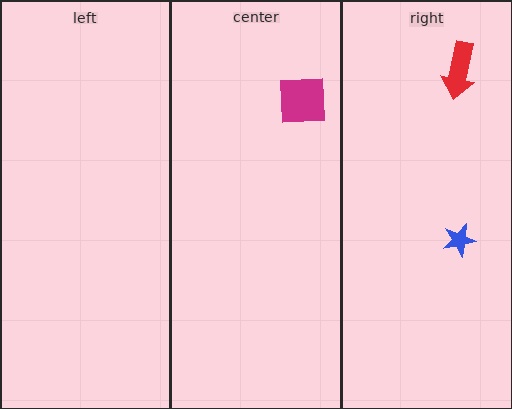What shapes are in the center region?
The magenta square.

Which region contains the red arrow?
The right region.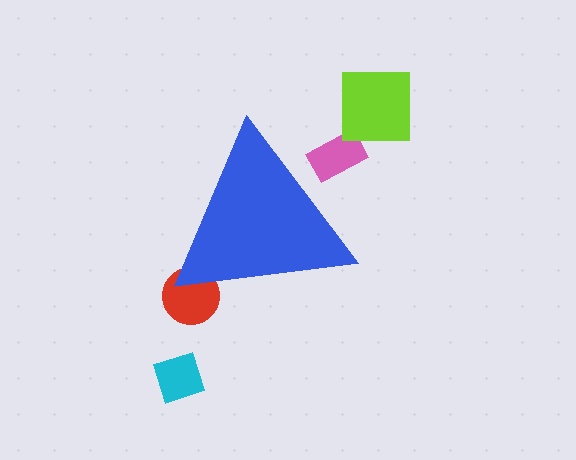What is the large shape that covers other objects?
A blue triangle.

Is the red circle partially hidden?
Yes, the red circle is partially hidden behind the blue triangle.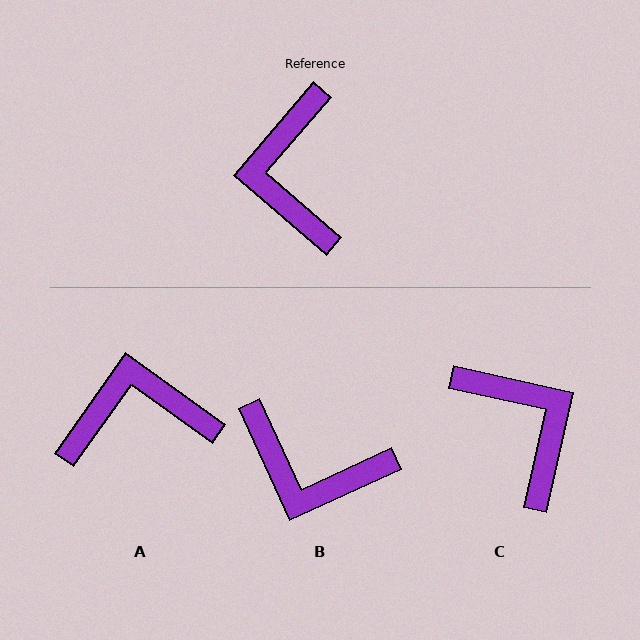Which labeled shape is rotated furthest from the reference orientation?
C, about 152 degrees away.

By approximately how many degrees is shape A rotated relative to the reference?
Approximately 85 degrees clockwise.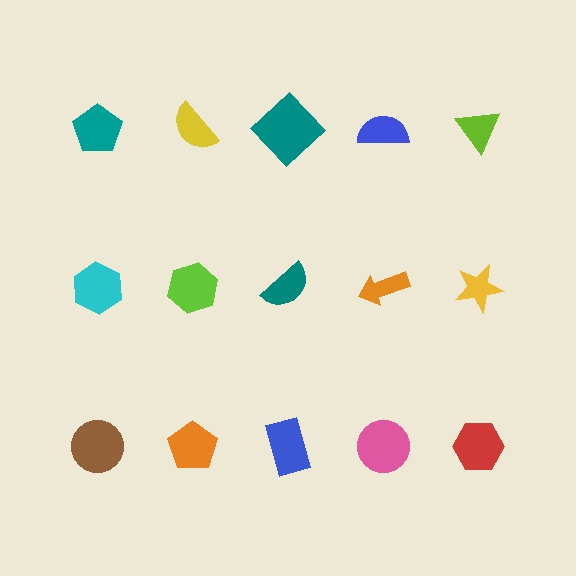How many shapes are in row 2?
5 shapes.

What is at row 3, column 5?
A red hexagon.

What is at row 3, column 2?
An orange pentagon.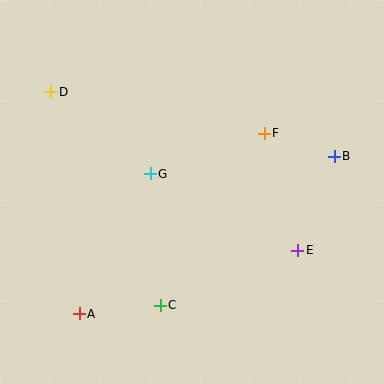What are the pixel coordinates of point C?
Point C is at (160, 305).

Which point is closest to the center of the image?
Point G at (150, 174) is closest to the center.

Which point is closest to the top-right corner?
Point B is closest to the top-right corner.